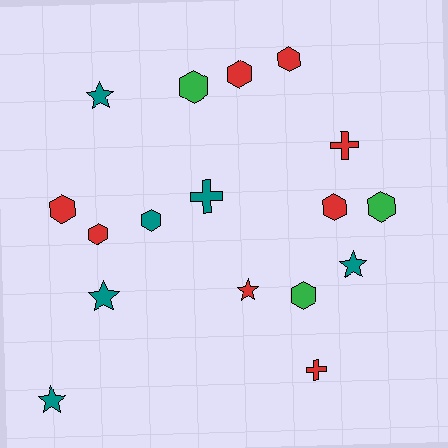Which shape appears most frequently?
Hexagon, with 9 objects.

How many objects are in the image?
There are 17 objects.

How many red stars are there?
There is 1 red star.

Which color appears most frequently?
Red, with 8 objects.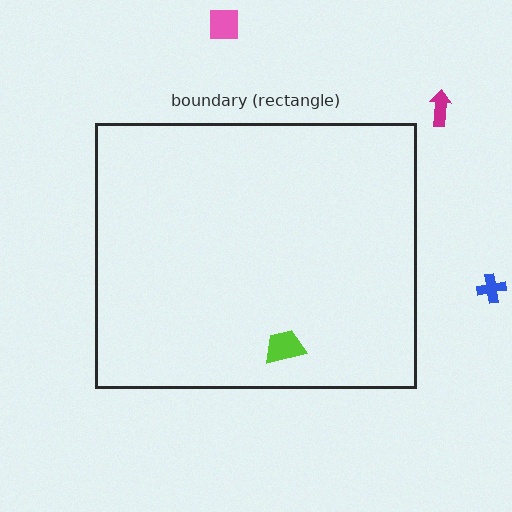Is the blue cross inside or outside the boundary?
Outside.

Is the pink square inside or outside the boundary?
Outside.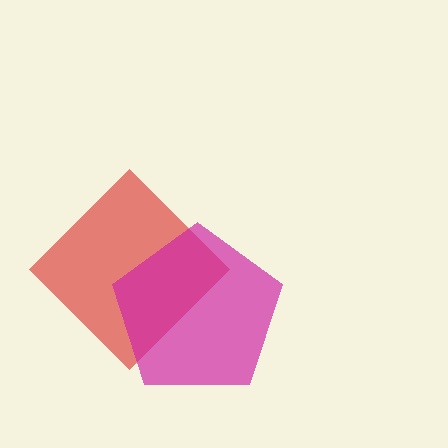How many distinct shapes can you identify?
There are 2 distinct shapes: a red diamond, a magenta pentagon.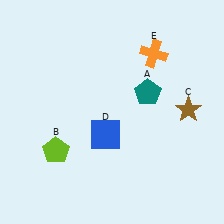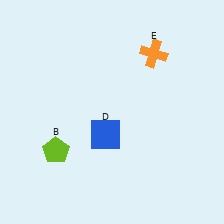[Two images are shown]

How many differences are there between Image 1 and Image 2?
There are 2 differences between the two images.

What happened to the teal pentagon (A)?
The teal pentagon (A) was removed in Image 2. It was in the top-right area of Image 1.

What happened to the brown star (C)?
The brown star (C) was removed in Image 2. It was in the top-right area of Image 1.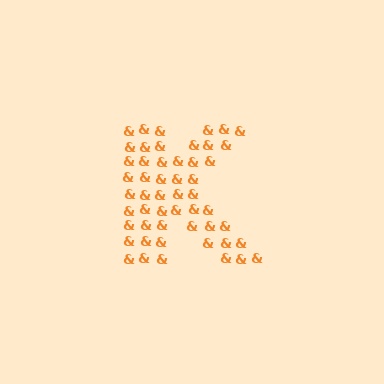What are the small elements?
The small elements are ampersands.